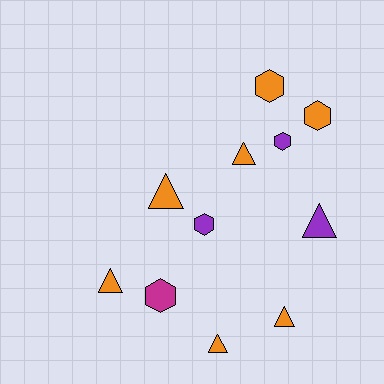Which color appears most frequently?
Orange, with 7 objects.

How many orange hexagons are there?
There are 2 orange hexagons.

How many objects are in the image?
There are 11 objects.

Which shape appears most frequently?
Triangle, with 6 objects.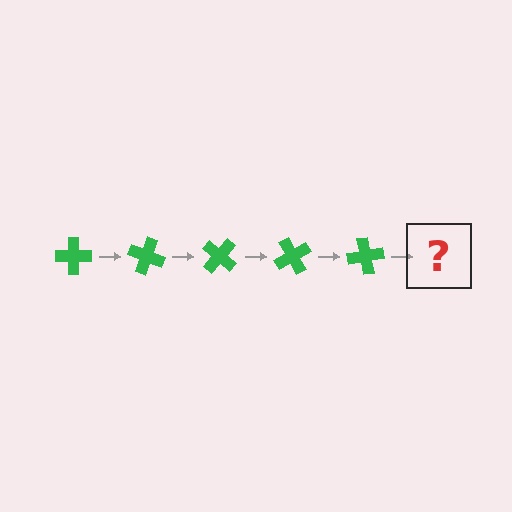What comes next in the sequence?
The next element should be a green cross rotated 100 degrees.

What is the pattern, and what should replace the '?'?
The pattern is that the cross rotates 20 degrees each step. The '?' should be a green cross rotated 100 degrees.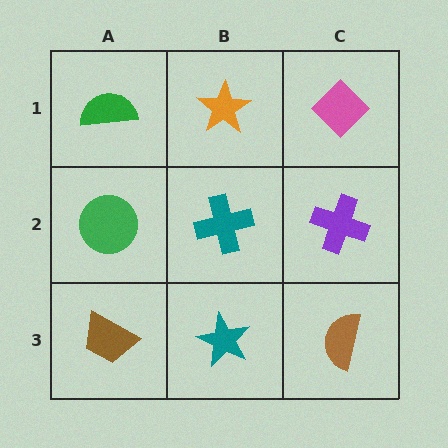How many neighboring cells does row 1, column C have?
2.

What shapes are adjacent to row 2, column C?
A pink diamond (row 1, column C), a brown semicircle (row 3, column C), a teal cross (row 2, column B).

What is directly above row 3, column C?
A purple cross.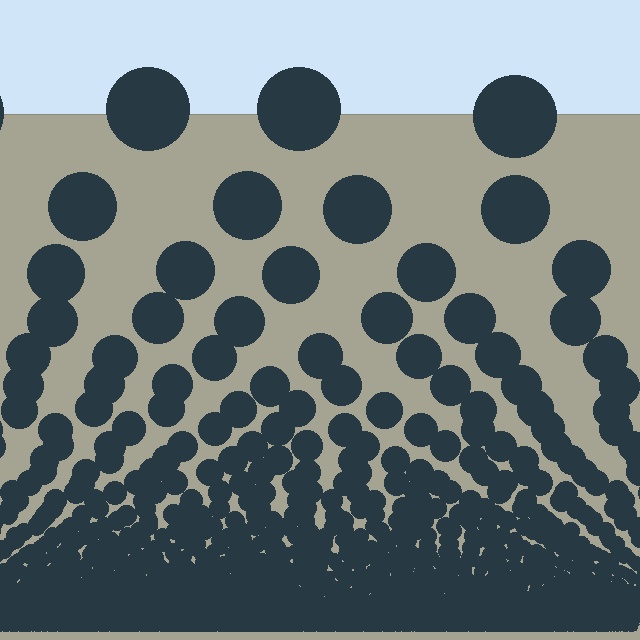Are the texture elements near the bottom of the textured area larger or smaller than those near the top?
Smaller. The gradient is inverted — elements near the bottom are smaller and denser.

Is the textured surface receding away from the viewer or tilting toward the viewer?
The surface appears to tilt toward the viewer. Texture elements get larger and sparser toward the top.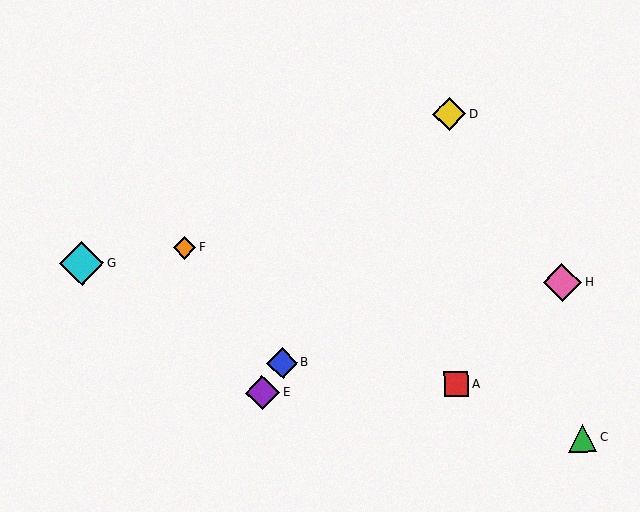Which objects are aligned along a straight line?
Objects B, D, E are aligned along a straight line.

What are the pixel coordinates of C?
Object C is at (583, 438).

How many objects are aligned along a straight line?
3 objects (B, D, E) are aligned along a straight line.